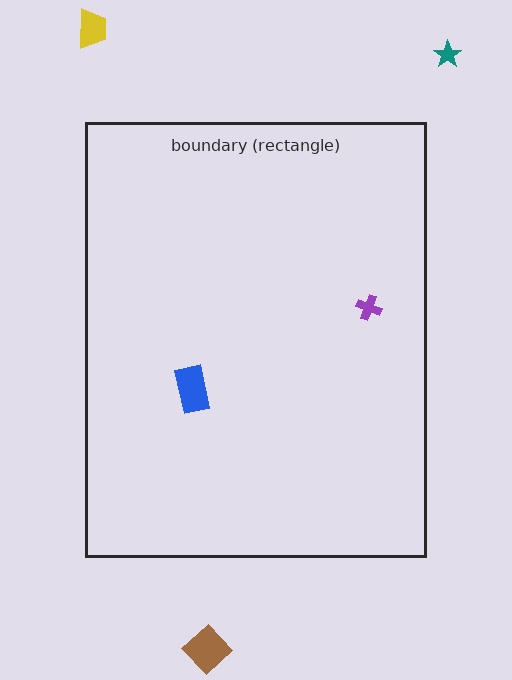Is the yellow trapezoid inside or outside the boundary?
Outside.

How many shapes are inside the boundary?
2 inside, 3 outside.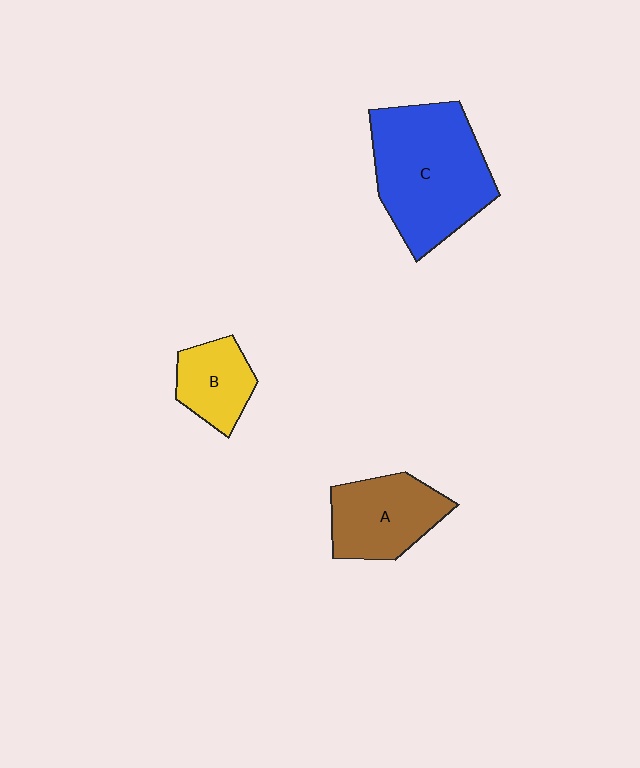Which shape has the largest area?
Shape C (blue).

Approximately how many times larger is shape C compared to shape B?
Approximately 2.5 times.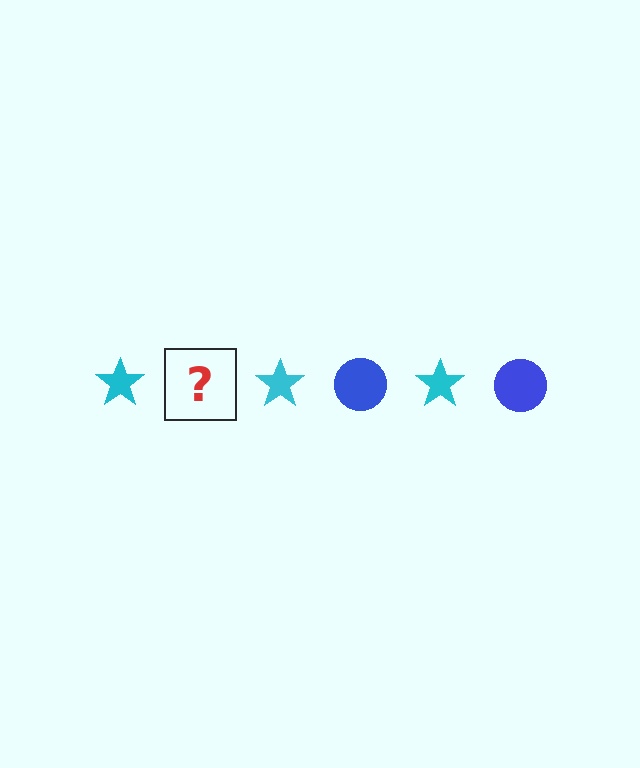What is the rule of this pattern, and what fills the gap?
The rule is that the pattern alternates between cyan star and blue circle. The gap should be filled with a blue circle.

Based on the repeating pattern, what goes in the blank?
The blank should be a blue circle.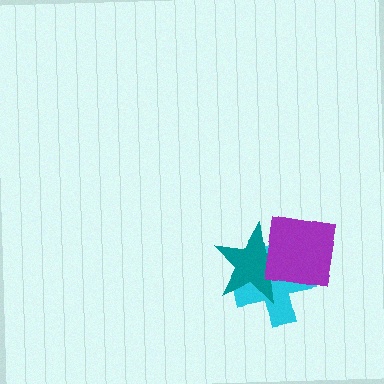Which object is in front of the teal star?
The purple square is in front of the teal star.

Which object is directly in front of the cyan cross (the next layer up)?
The teal star is directly in front of the cyan cross.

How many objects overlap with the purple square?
2 objects overlap with the purple square.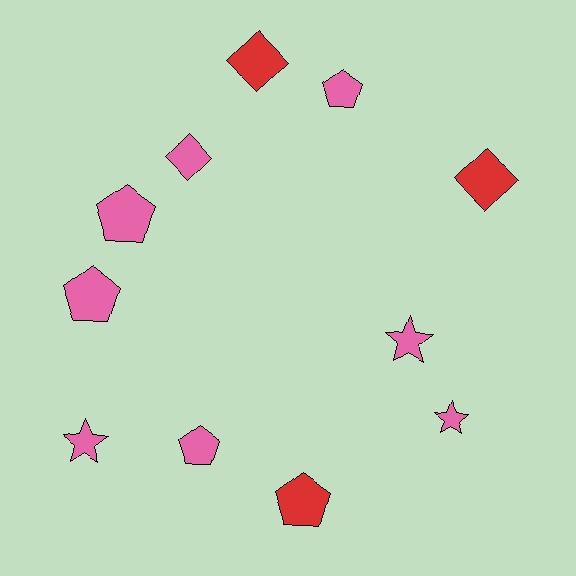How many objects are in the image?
There are 11 objects.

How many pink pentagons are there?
There are 4 pink pentagons.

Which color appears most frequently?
Pink, with 8 objects.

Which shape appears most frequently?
Pentagon, with 5 objects.